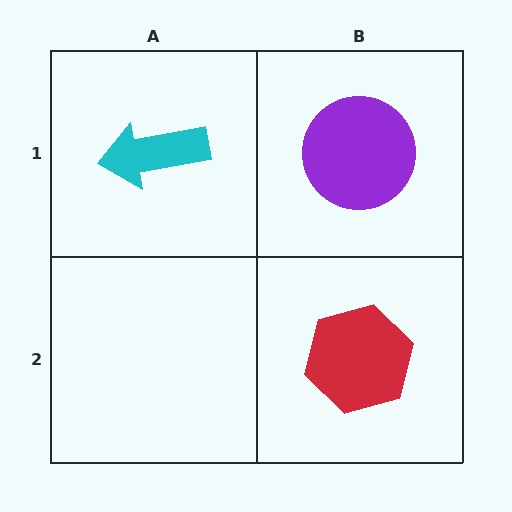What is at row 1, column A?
A cyan arrow.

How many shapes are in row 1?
2 shapes.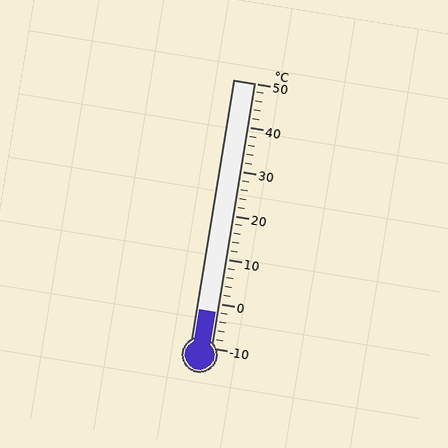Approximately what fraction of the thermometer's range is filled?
The thermometer is filled to approximately 15% of its range.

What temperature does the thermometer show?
The thermometer shows approximately -2°C.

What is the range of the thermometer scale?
The thermometer scale ranges from -10°C to 50°C.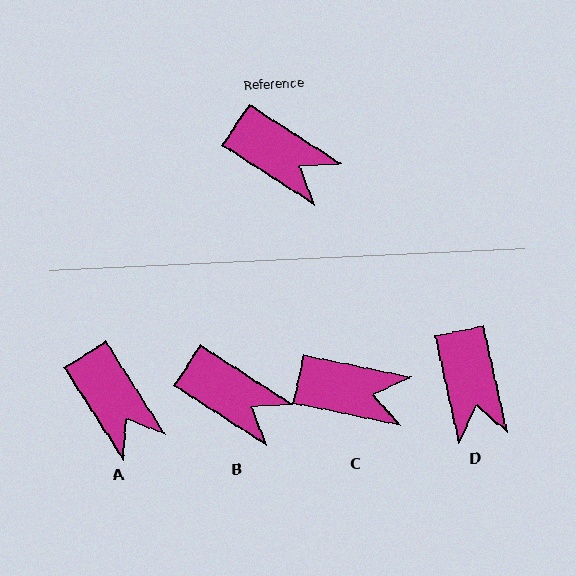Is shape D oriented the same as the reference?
No, it is off by about 45 degrees.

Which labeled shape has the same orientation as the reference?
B.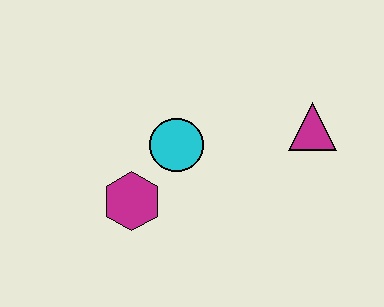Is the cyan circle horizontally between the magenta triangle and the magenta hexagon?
Yes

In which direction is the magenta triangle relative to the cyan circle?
The magenta triangle is to the right of the cyan circle.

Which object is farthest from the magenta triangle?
The magenta hexagon is farthest from the magenta triangle.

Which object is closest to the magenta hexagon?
The cyan circle is closest to the magenta hexagon.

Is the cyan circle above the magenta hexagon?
Yes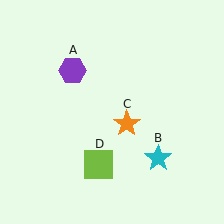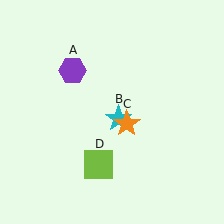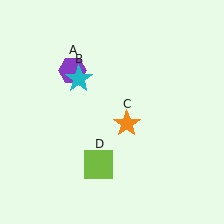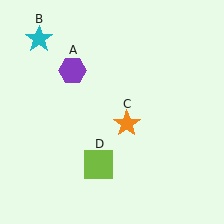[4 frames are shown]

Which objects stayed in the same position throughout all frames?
Purple hexagon (object A) and orange star (object C) and lime square (object D) remained stationary.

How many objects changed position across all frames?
1 object changed position: cyan star (object B).